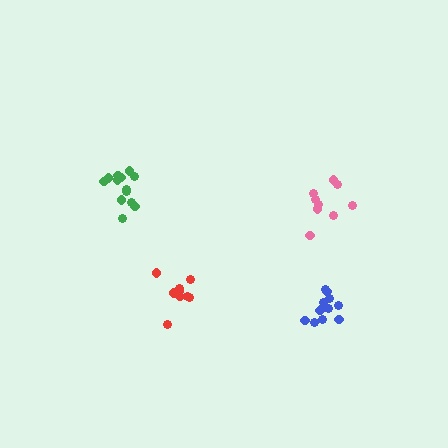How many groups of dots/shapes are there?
There are 4 groups.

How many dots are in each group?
Group 1: 9 dots, Group 2: 10 dots, Group 3: 13 dots, Group 4: 12 dots (44 total).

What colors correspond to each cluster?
The clusters are colored: pink, red, green, blue.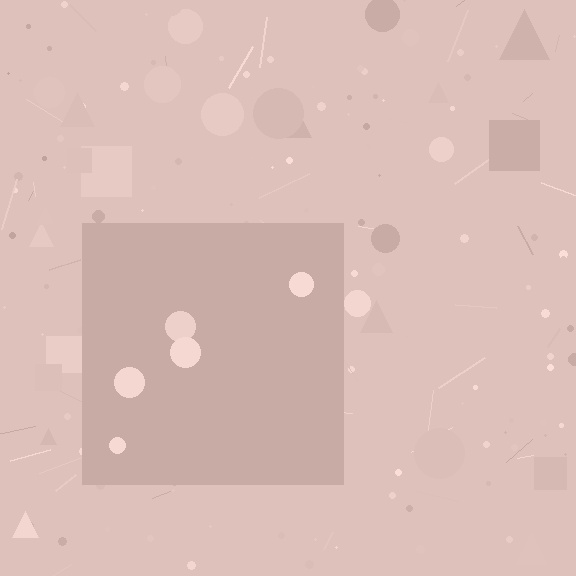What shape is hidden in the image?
A square is hidden in the image.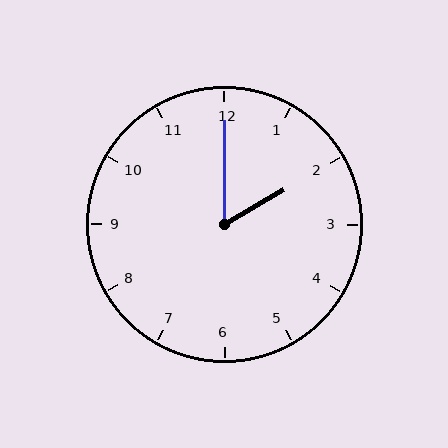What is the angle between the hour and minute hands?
Approximately 60 degrees.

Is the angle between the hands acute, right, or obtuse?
It is acute.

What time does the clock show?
2:00.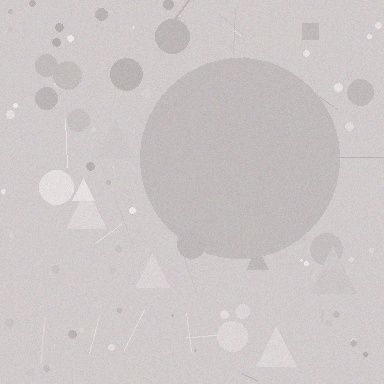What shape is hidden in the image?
A circle is hidden in the image.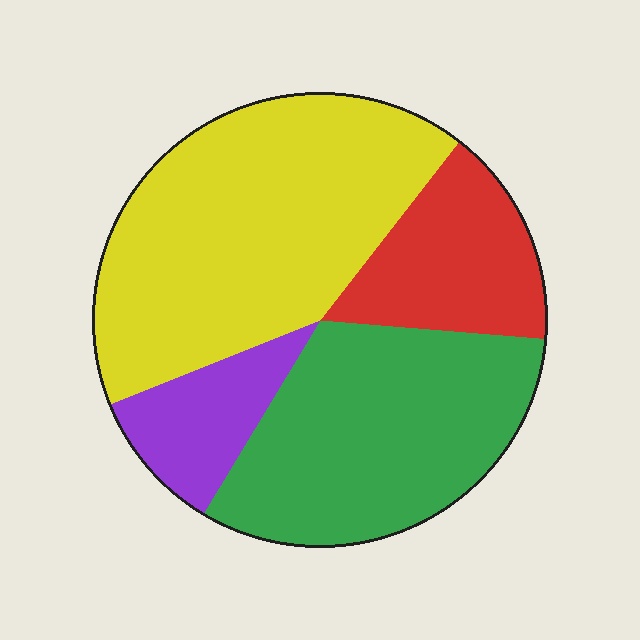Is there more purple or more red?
Red.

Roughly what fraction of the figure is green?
Green takes up about one third (1/3) of the figure.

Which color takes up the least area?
Purple, at roughly 10%.